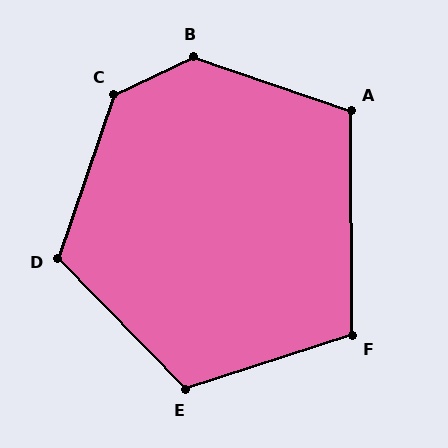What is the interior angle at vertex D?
Approximately 117 degrees (obtuse).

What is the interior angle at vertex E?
Approximately 116 degrees (obtuse).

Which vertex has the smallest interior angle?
F, at approximately 108 degrees.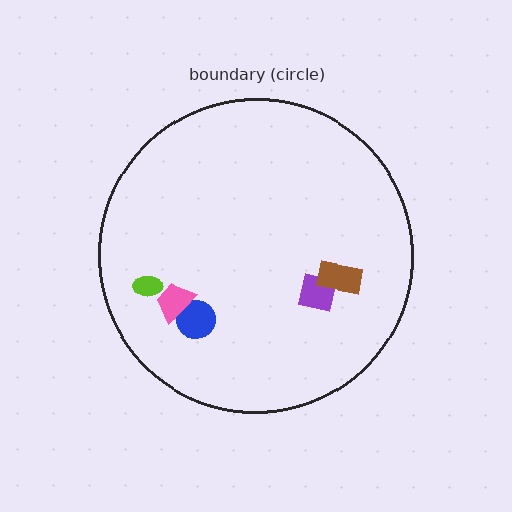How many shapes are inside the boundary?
5 inside, 0 outside.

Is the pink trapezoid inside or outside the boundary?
Inside.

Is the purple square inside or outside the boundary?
Inside.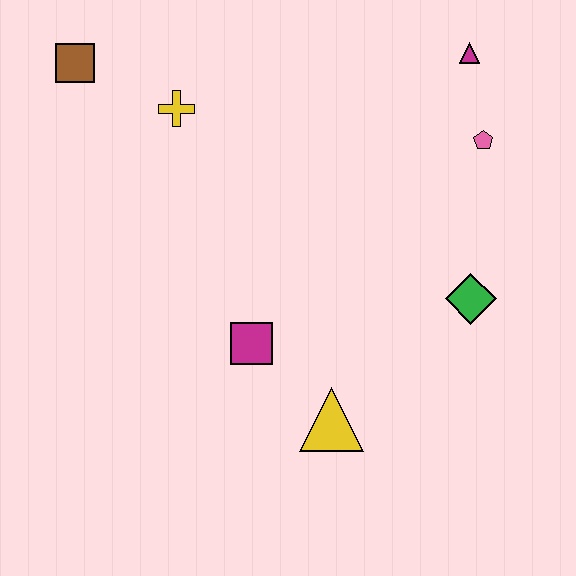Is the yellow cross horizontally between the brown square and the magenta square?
Yes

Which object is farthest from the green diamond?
The brown square is farthest from the green diamond.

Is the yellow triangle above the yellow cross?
No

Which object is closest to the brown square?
The yellow cross is closest to the brown square.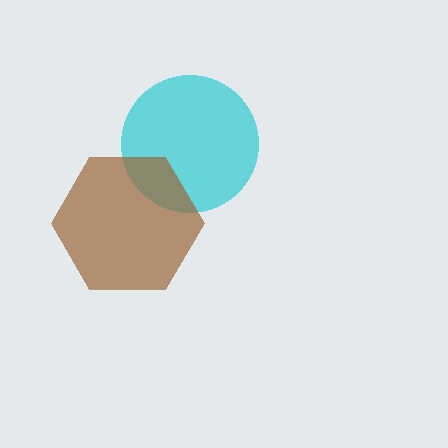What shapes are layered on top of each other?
The layered shapes are: a cyan circle, a brown hexagon.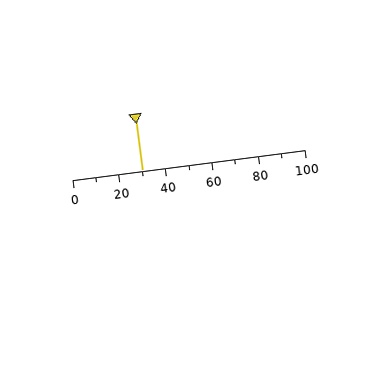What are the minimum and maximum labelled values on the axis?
The axis runs from 0 to 100.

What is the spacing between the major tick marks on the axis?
The major ticks are spaced 20 apart.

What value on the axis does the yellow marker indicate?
The marker indicates approximately 30.